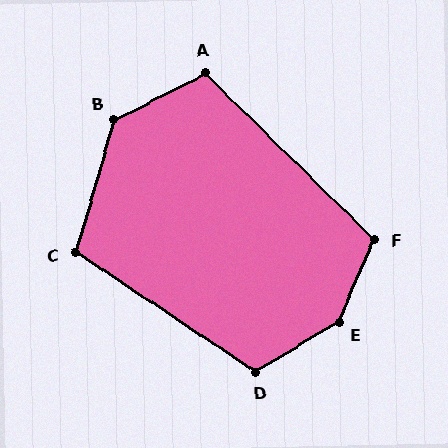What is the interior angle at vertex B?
Approximately 133 degrees (obtuse).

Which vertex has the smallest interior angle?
C, at approximately 107 degrees.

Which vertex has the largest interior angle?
E, at approximately 144 degrees.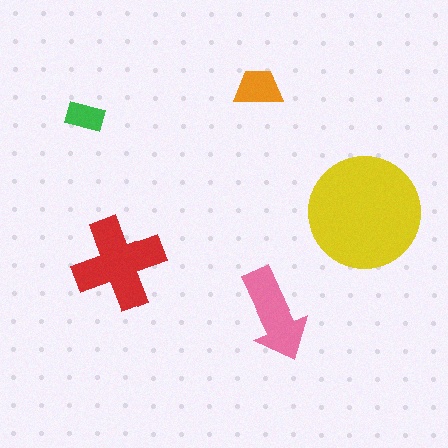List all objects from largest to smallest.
The yellow circle, the red cross, the pink arrow, the orange trapezoid, the green rectangle.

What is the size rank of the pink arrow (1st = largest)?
3rd.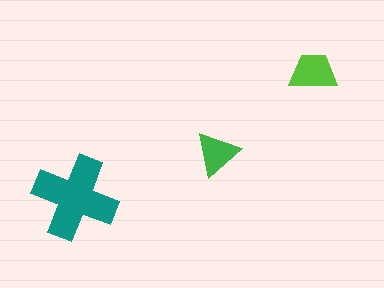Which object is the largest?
The teal cross.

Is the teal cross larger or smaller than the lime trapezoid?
Larger.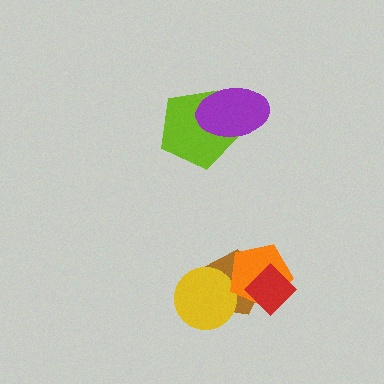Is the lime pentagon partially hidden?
Yes, it is partially covered by another shape.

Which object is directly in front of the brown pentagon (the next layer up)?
The yellow circle is directly in front of the brown pentagon.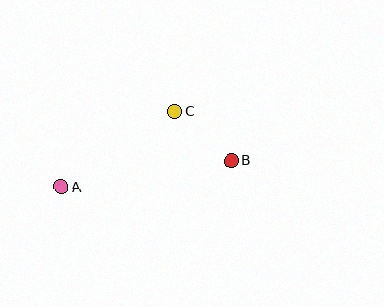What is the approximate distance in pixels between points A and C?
The distance between A and C is approximately 136 pixels.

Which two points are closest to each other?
Points B and C are closest to each other.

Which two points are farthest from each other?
Points A and B are farthest from each other.